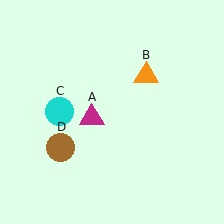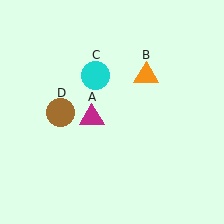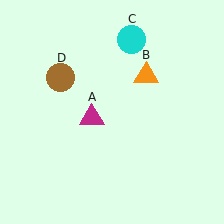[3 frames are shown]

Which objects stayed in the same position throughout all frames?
Magenta triangle (object A) and orange triangle (object B) remained stationary.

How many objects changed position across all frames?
2 objects changed position: cyan circle (object C), brown circle (object D).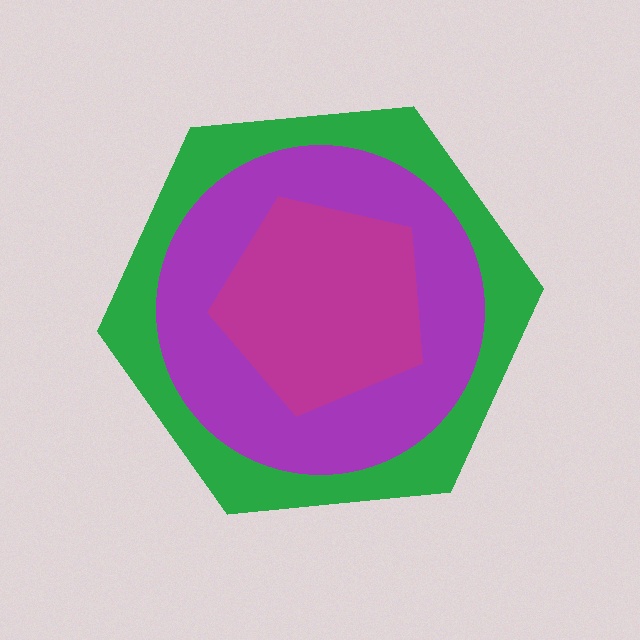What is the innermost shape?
The magenta pentagon.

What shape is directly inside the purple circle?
The magenta pentagon.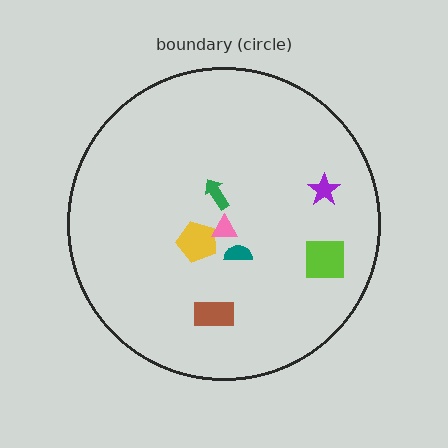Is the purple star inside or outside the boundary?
Inside.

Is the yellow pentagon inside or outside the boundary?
Inside.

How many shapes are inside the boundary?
7 inside, 0 outside.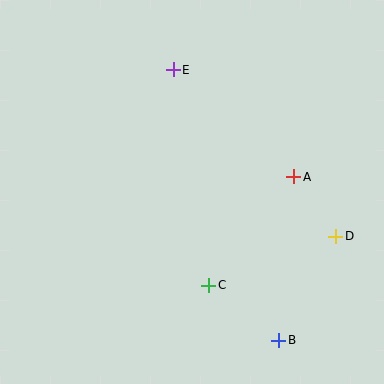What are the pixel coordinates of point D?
Point D is at (336, 236).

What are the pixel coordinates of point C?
Point C is at (209, 285).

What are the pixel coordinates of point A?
Point A is at (293, 177).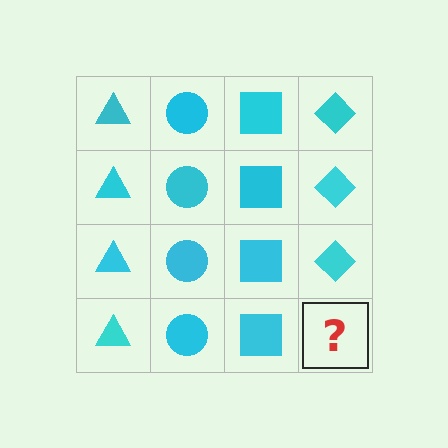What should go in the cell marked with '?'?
The missing cell should contain a cyan diamond.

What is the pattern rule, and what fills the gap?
The rule is that each column has a consistent shape. The gap should be filled with a cyan diamond.